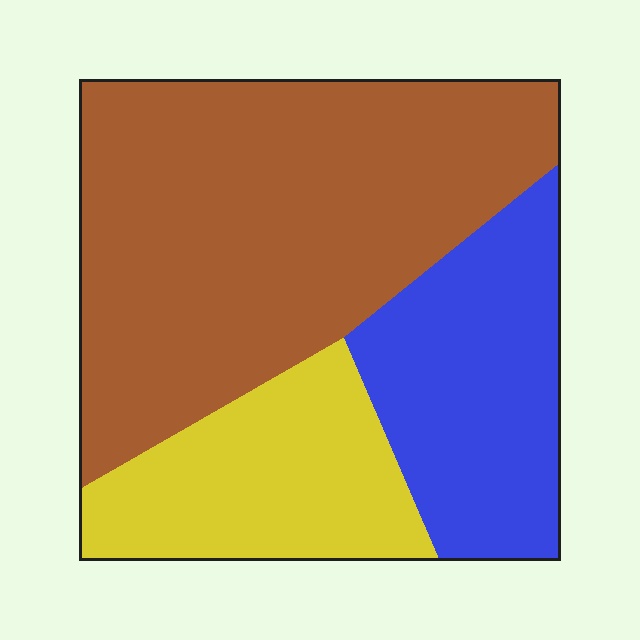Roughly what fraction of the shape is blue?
Blue takes up about one quarter (1/4) of the shape.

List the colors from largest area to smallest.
From largest to smallest: brown, blue, yellow.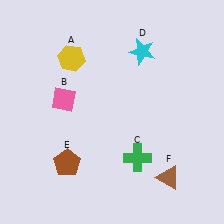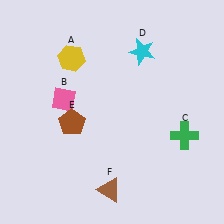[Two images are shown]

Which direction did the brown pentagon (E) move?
The brown pentagon (E) moved up.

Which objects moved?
The objects that moved are: the green cross (C), the brown pentagon (E), the brown triangle (F).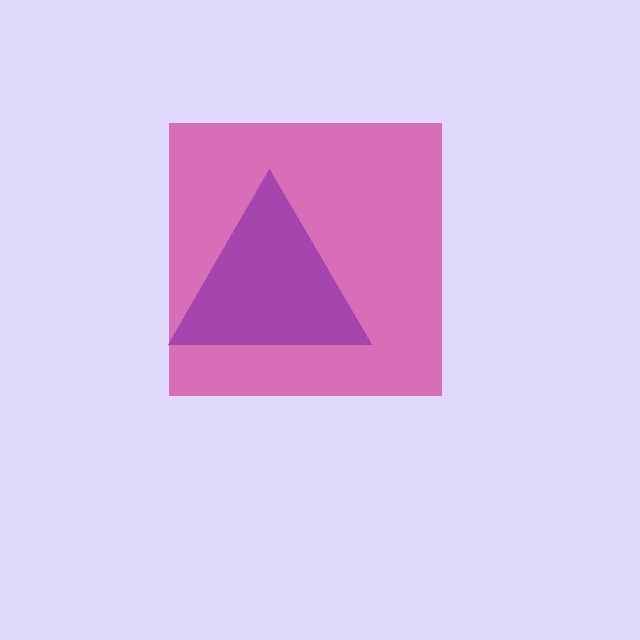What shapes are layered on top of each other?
The layered shapes are: a blue triangle, a magenta square.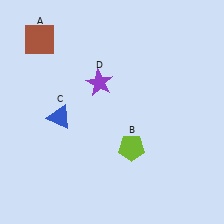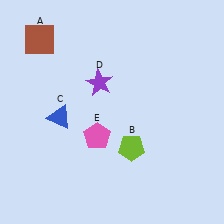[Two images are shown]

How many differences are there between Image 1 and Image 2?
There is 1 difference between the two images.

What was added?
A pink pentagon (E) was added in Image 2.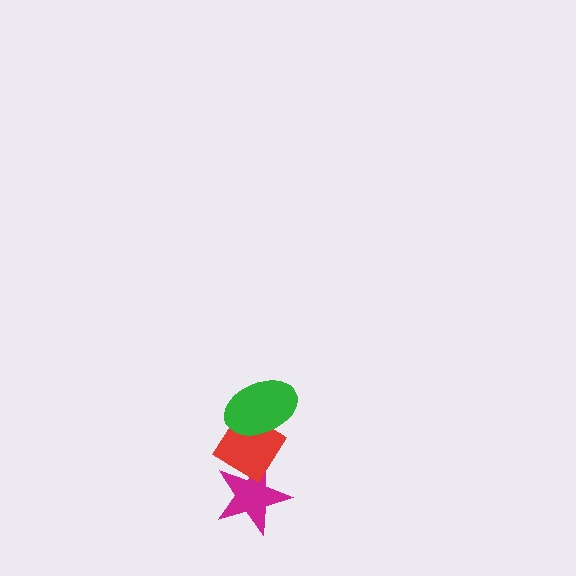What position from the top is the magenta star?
The magenta star is 3rd from the top.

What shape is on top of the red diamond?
The green ellipse is on top of the red diamond.